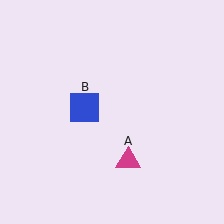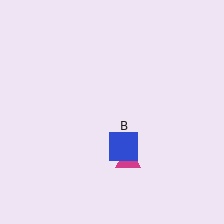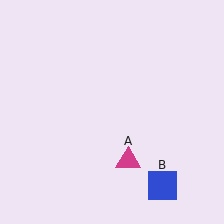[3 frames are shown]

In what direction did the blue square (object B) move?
The blue square (object B) moved down and to the right.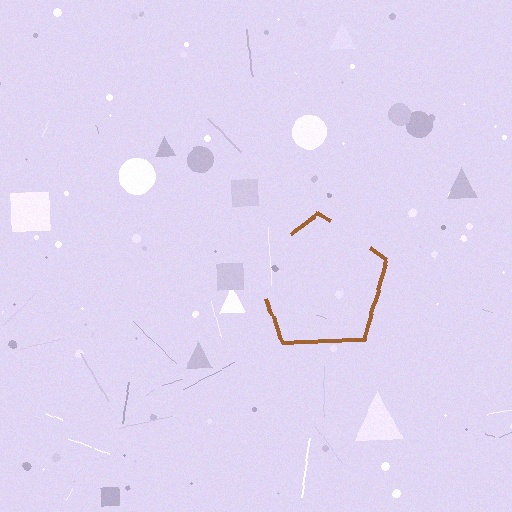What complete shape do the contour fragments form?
The contour fragments form a pentagon.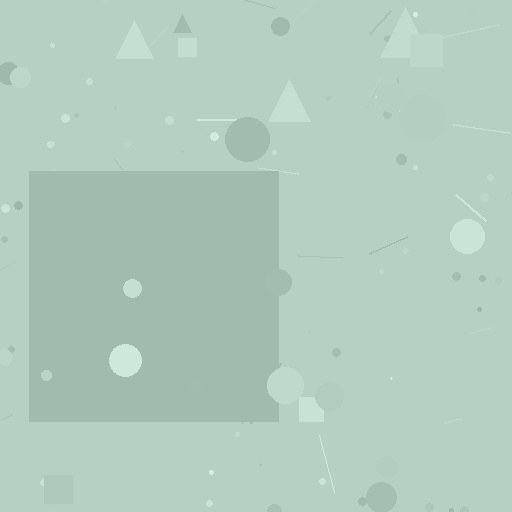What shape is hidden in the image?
A square is hidden in the image.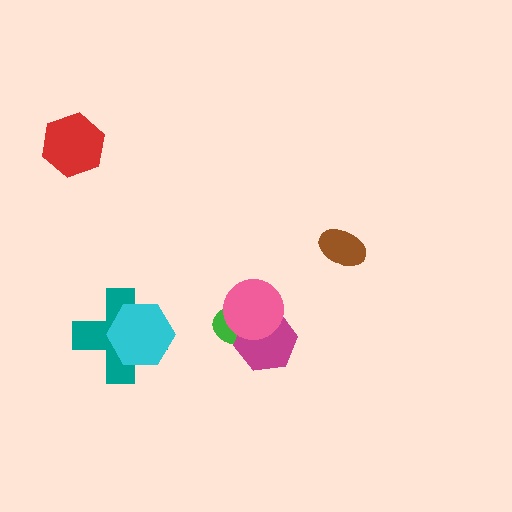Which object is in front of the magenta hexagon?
The pink circle is in front of the magenta hexagon.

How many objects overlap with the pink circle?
2 objects overlap with the pink circle.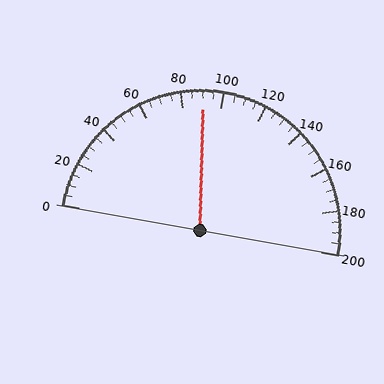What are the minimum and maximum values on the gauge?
The gauge ranges from 0 to 200.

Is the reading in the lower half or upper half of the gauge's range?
The reading is in the lower half of the range (0 to 200).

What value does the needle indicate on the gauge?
The needle indicates approximately 90.